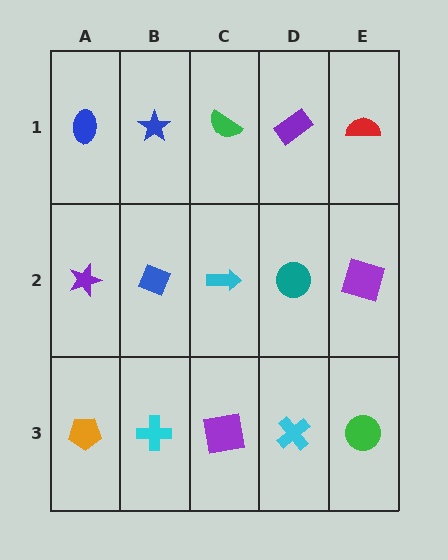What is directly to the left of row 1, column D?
A green semicircle.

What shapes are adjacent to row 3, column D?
A teal circle (row 2, column D), a purple square (row 3, column C), a green circle (row 3, column E).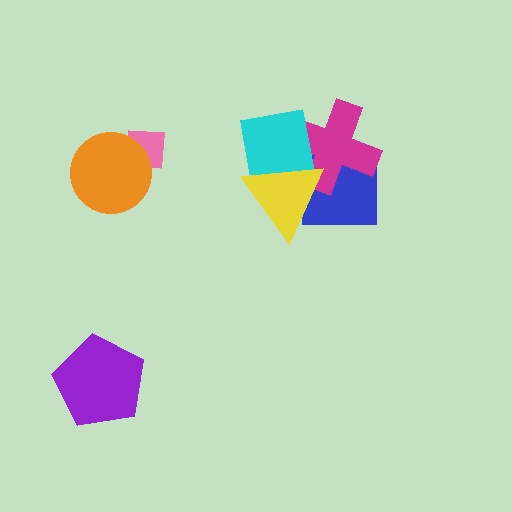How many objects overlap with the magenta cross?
3 objects overlap with the magenta cross.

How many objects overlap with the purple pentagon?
0 objects overlap with the purple pentagon.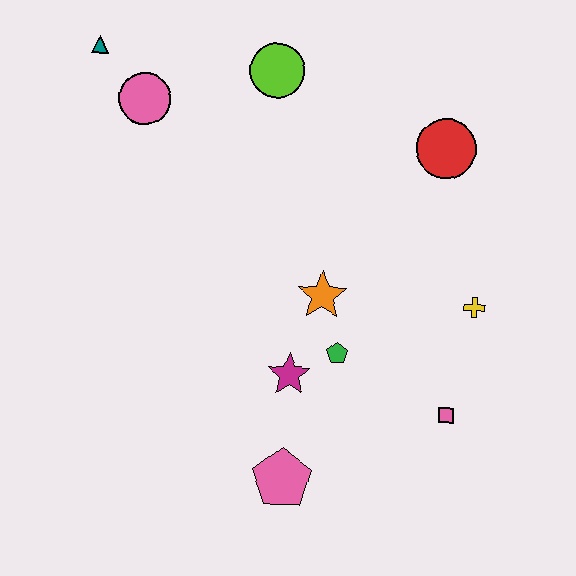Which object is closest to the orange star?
The green pentagon is closest to the orange star.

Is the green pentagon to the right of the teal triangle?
Yes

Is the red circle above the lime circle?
No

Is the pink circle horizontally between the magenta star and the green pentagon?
No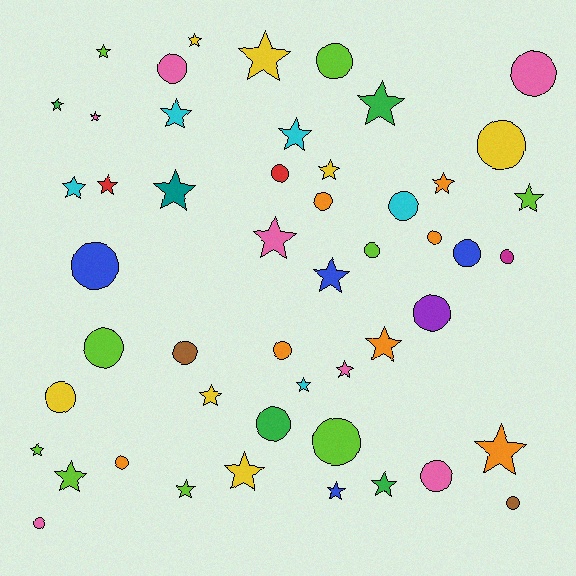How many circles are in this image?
There are 23 circles.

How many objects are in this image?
There are 50 objects.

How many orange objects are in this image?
There are 7 orange objects.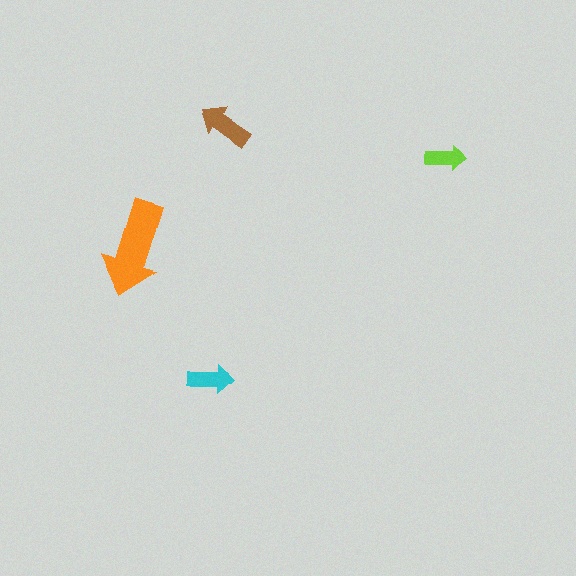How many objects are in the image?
There are 4 objects in the image.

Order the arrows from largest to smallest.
the orange one, the brown one, the cyan one, the lime one.